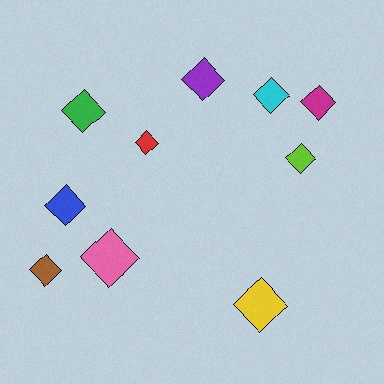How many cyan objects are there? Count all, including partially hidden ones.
There is 1 cyan object.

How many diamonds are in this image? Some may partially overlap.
There are 10 diamonds.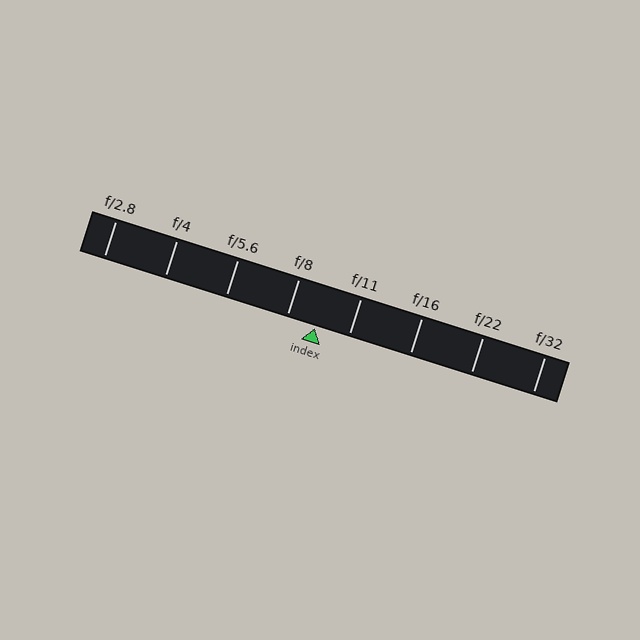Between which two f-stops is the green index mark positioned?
The index mark is between f/8 and f/11.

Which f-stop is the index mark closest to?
The index mark is closest to f/8.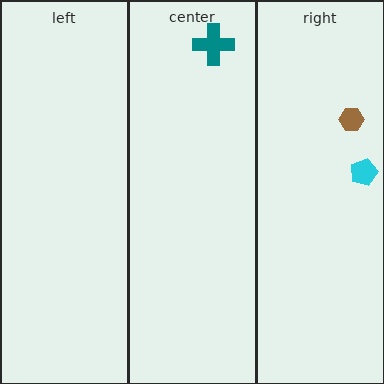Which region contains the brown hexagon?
The right region.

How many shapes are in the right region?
2.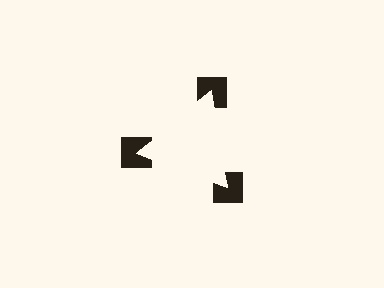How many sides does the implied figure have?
3 sides.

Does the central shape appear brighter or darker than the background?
It typically appears slightly brighter than the background, even though no actual brightness change is drawn.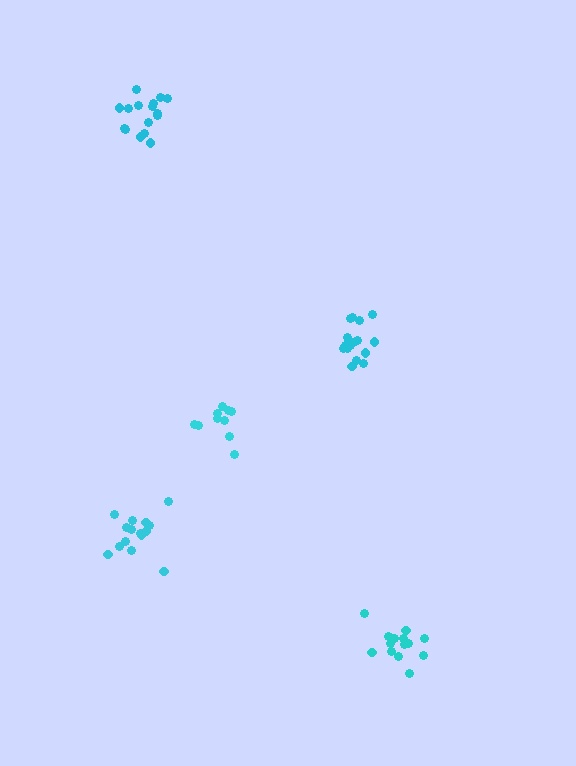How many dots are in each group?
Group 1: 16 dots, Group 2: 10 dots, Group 3: 15 dots, Group 4: 15 dots, Group 5: 16 dots (72 total).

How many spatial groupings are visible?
There are 5 spatial groupings.